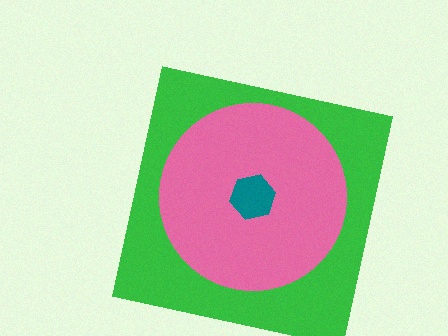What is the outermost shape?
The green square.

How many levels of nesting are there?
3.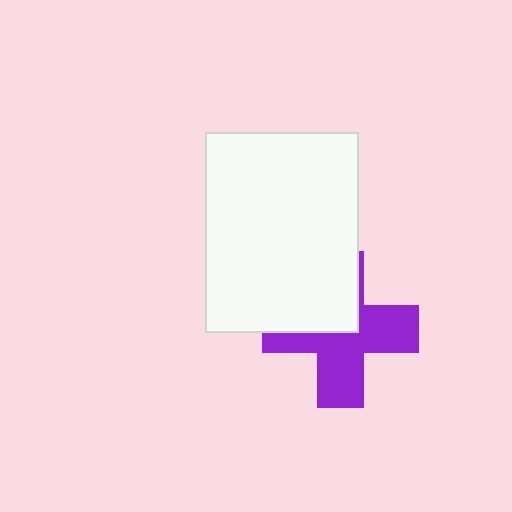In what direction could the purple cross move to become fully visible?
The purple cross could move toward the lower-right. That would shift it out from behind the white rectangle entirely.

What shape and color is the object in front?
The object in front is a white rectangle.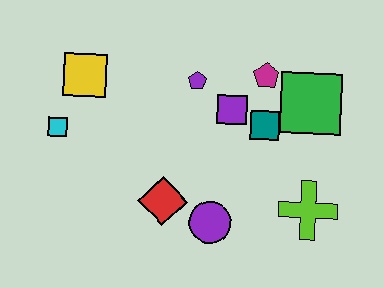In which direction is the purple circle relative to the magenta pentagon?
The purple circle is below the magenta pentagon.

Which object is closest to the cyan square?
The yellow square is closest to the cyan square.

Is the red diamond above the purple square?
No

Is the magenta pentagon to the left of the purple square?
No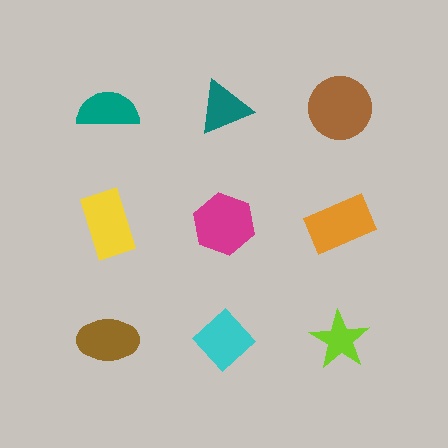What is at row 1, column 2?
A teal triangle.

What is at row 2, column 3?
An orange rectangle.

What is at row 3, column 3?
A lime star.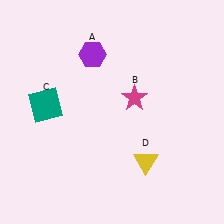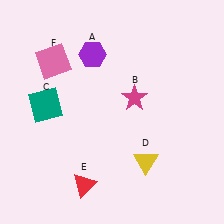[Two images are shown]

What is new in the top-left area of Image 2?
A pink square (F) was added in the top-left area of Image 2.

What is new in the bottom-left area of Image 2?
A red triangle (E) was added in the bottom-left area of Image 2.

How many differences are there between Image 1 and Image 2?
There are 2 differences between the two images.